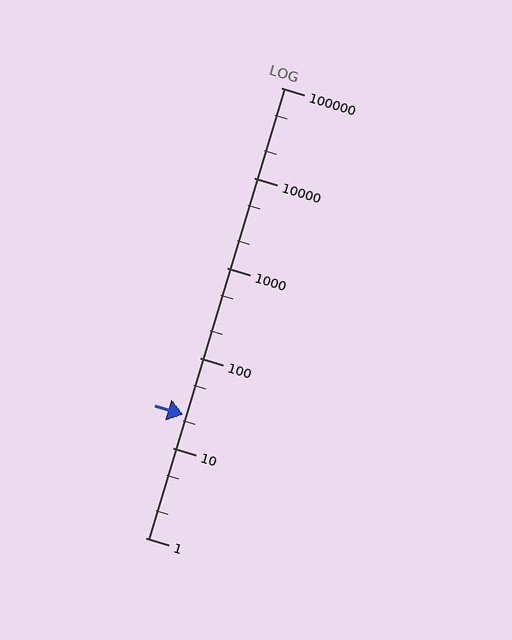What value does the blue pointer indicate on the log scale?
The pointer indicates approximately 23.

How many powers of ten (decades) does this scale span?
The scale spans 5 decades, from 1 to 100000.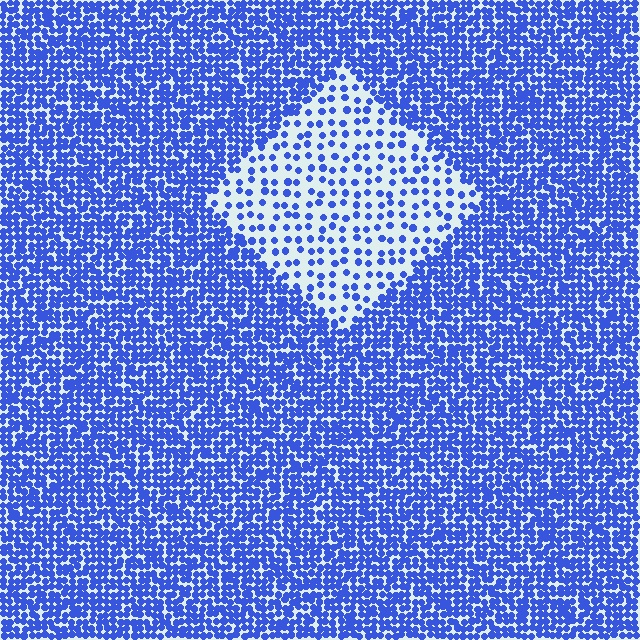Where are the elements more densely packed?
The elements are more densely packed outside the diamond boundary.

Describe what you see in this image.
The image contains small blue elements arranged at two different densities. A diamond-shaped region is visible where the elements are less densely packed than the surrounding area.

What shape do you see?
I see a diamond.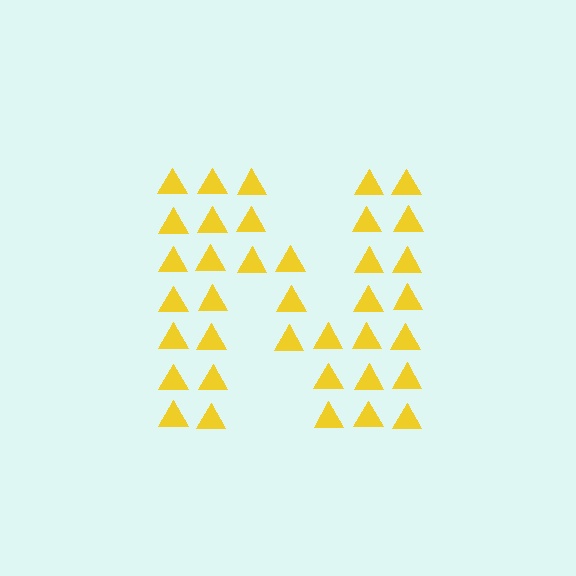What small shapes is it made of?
It is made of small triangles.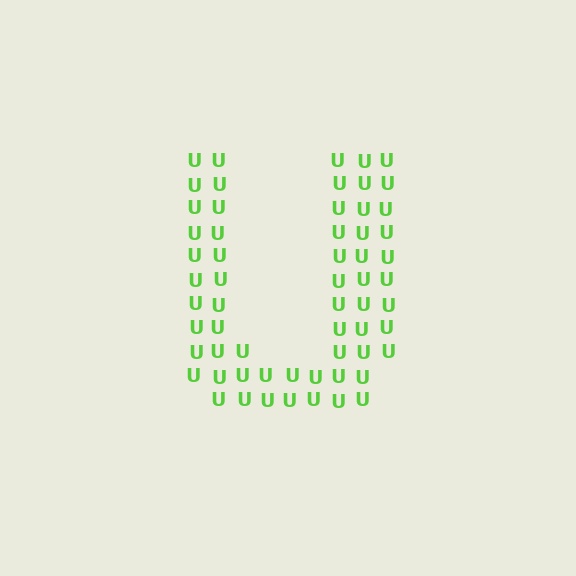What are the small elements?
The small elements are letter U's.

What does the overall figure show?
The overall figure shows the letter U.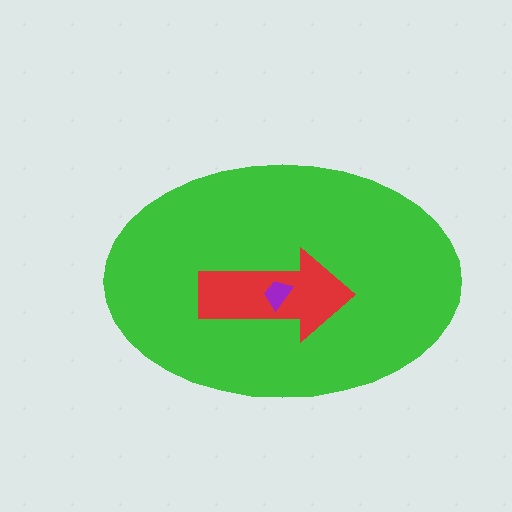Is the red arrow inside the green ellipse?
Yes.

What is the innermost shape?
The purple trapezoid.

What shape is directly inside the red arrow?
The purple trapezoid.